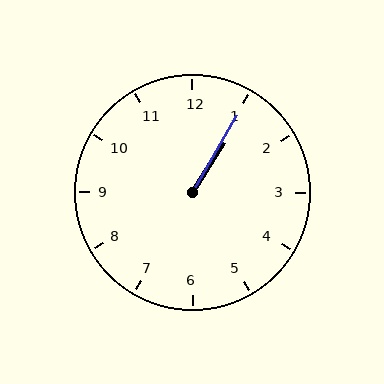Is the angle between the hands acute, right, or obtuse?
It is acute.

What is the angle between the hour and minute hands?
Approximately 2 degrees.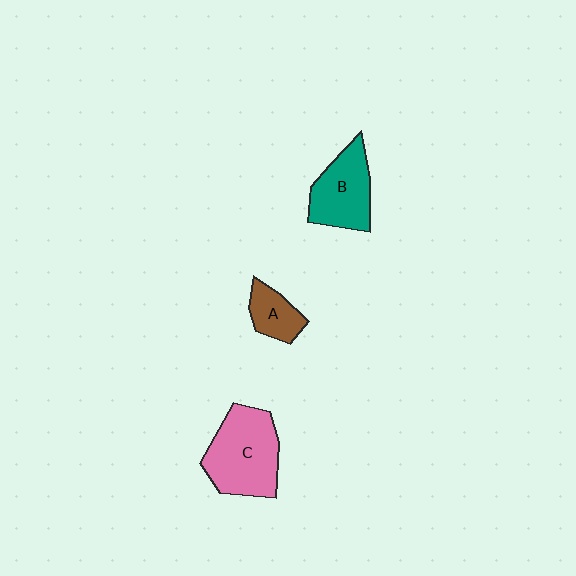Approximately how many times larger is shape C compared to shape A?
Approximately 2.4 times.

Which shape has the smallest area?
Shape A (brown).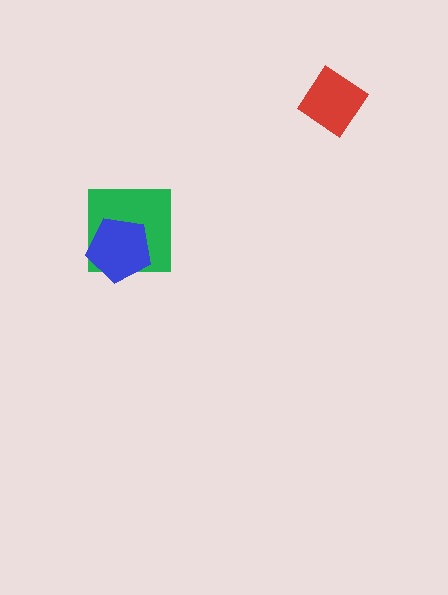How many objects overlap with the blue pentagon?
1 object overlaps with the blue pentagon.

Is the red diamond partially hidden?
No, no other shape covers it.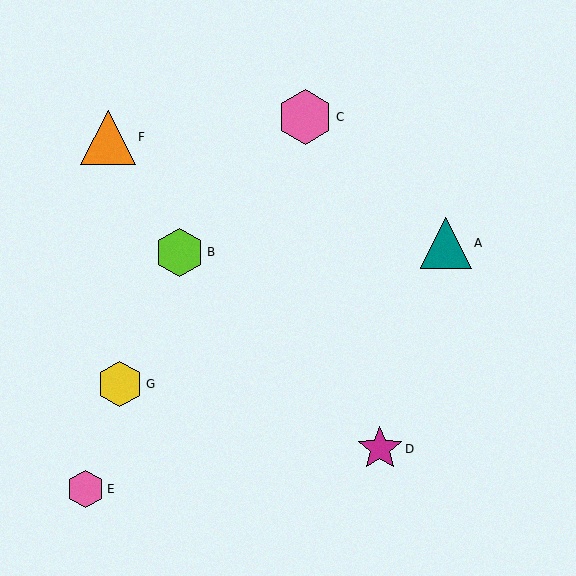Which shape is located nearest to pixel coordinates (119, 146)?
The orange triangle (labeled F) at (108, 137) is nearest to that location.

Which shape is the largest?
The pink hexagon (labeled C) is the largest.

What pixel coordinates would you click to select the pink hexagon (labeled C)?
Click at (305, 117) to select the pink hexagon C.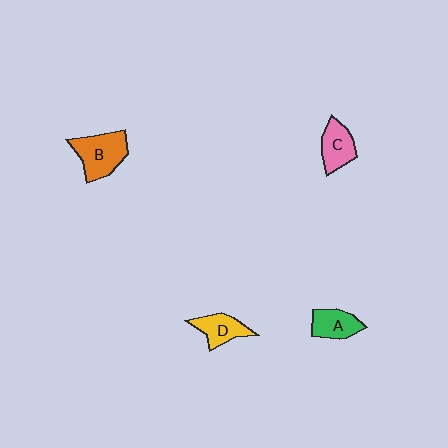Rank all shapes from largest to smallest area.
From largest to smallest: B (orange), C (pink), A (green), D (yellow).